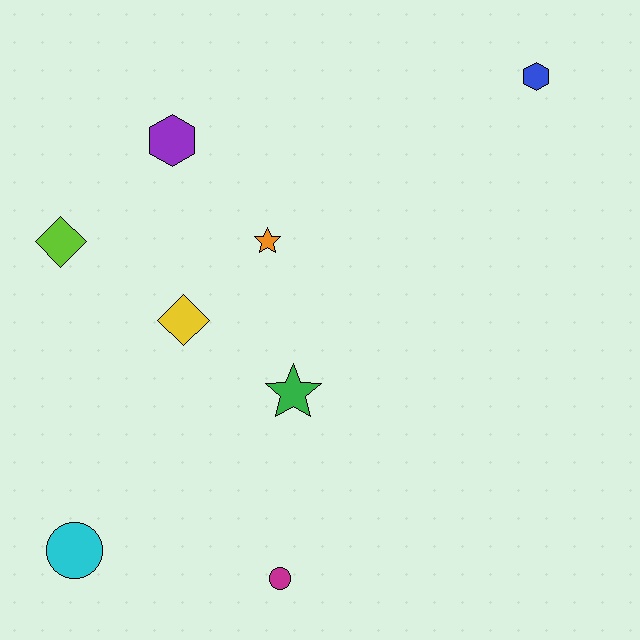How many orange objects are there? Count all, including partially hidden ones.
There is 1 orange object.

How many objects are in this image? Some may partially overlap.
There are 8 objects.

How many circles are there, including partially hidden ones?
There are 2 circles.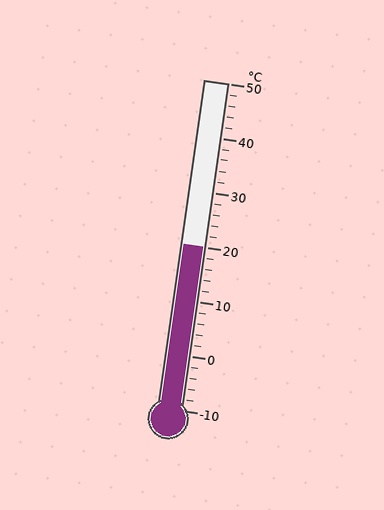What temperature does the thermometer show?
The thermometer shows approximately 20°C.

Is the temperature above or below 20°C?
The temperature is at 20°C.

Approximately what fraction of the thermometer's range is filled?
The thermometer is filled to approximately 50% of its range.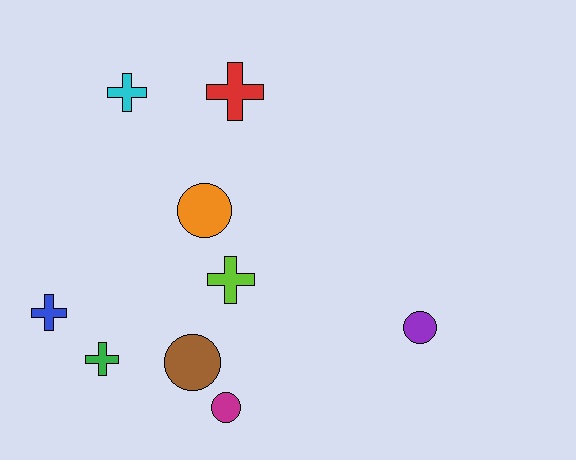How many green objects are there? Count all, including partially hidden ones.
There is 1 green object.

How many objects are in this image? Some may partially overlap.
There are 9 objects.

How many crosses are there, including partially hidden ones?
There are 5 crosses.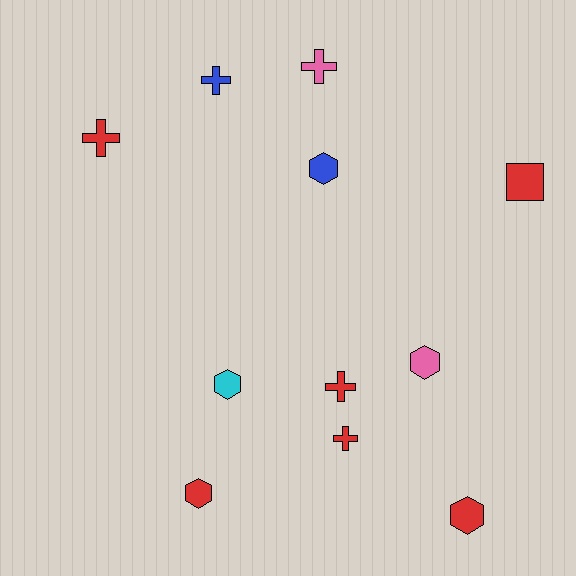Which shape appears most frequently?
Cross, with 5 objects.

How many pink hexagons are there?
There is 1 pink hexagon.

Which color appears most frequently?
Red, with 6 objects.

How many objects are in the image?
There are 11 objects.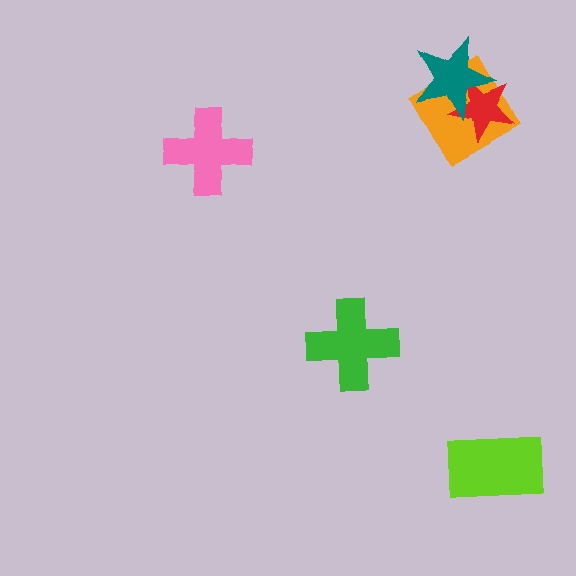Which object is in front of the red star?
The teal star is in front of the red star.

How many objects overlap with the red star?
2 objects overlap with the red star.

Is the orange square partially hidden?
Yes, it is partially covered by another shape.